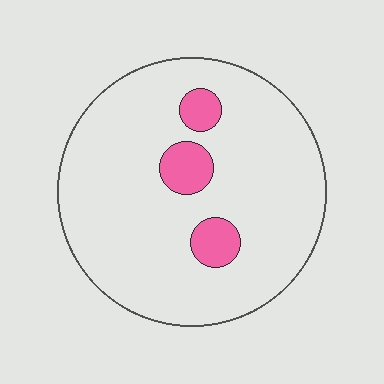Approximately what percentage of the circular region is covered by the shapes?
Approximately 10%.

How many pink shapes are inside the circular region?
3.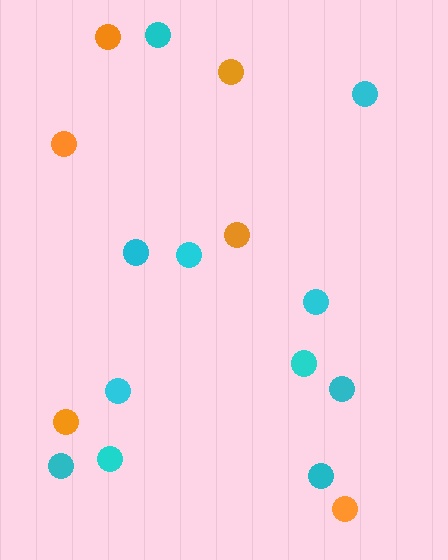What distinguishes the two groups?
There are 2 groups: one group of orange circles (6) and one group of cyan circles (11).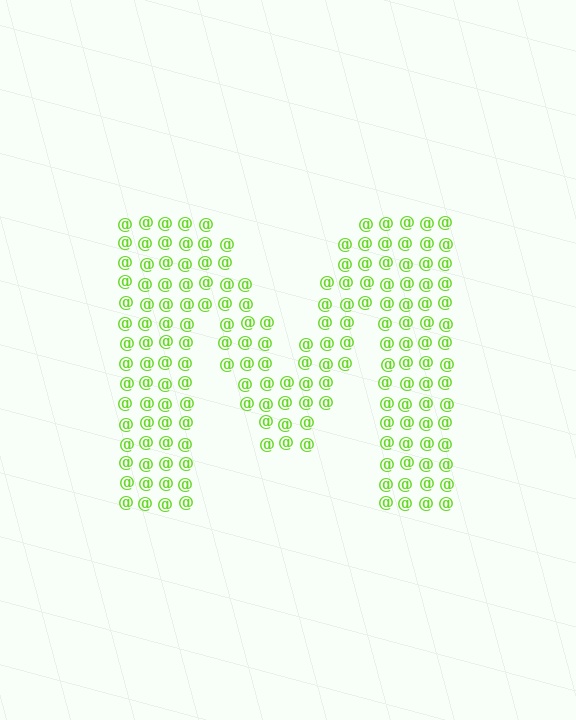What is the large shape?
The large shape is the letter M.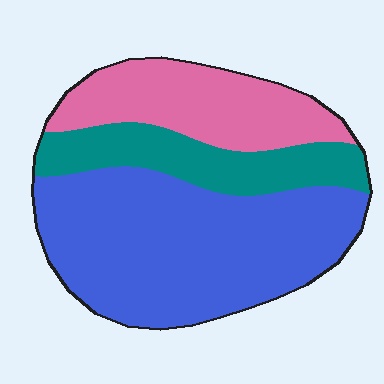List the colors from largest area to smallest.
From largest to smallest: blue, pink, teal.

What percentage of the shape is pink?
Pink takes up less than a quarter of the shape.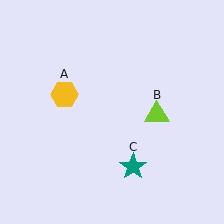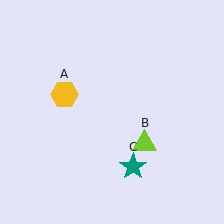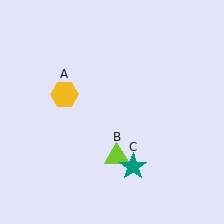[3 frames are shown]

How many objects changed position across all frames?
1 object changed position: lime triangle (object B).